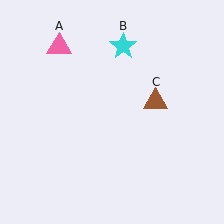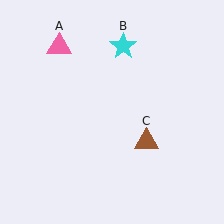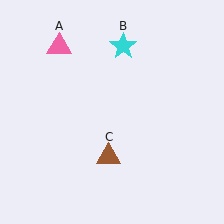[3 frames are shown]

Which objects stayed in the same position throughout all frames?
Pink triangle (object A) and cyan star (object B) remained stationary.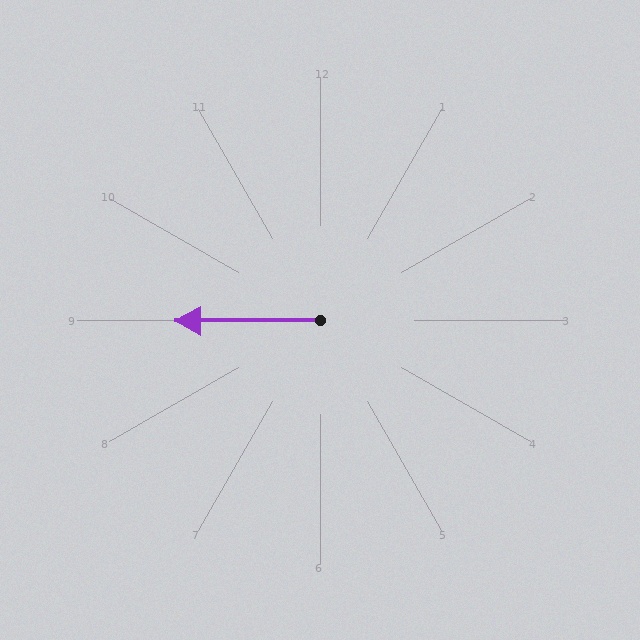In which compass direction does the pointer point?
West.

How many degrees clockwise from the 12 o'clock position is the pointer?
Approximately 270 degrees.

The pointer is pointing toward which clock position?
Roughly 9 o'clock.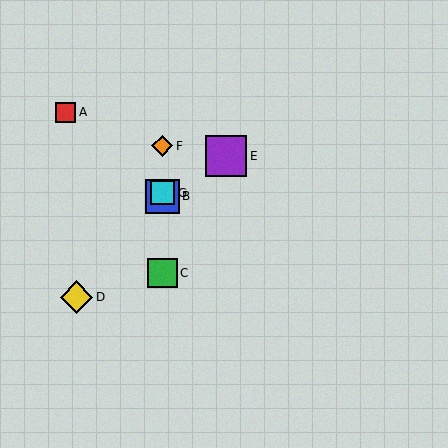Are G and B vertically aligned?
Yes, both are at x≈162.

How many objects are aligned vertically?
4 objects (B, C, F, G) are aligned vertically.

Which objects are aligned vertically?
Objects B, C, F, G are aligned vertically.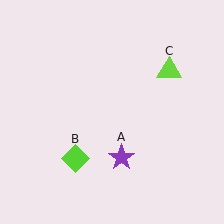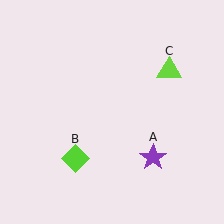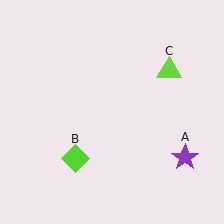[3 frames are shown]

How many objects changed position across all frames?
1 object changed position: purple star (object A).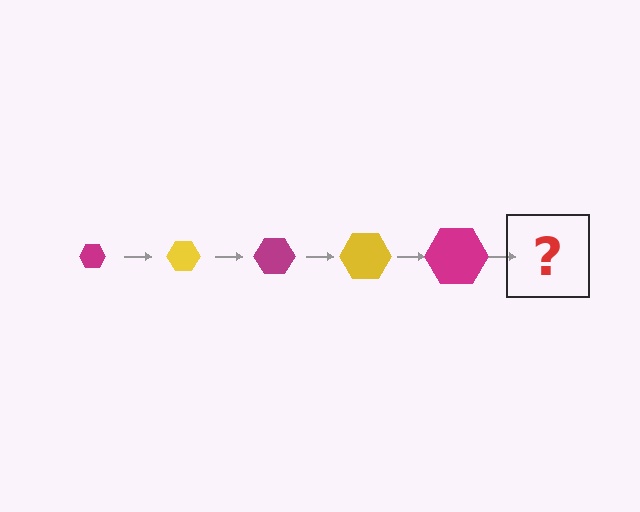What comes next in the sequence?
The next element should be a yellow hexagon, larger than the previous one.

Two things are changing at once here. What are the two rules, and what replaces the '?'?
The two rules are that the hexagon grows larger each step and the color cycles through magenta and yellow. The '?' should be a yellow hexagon, larger than the previous one.